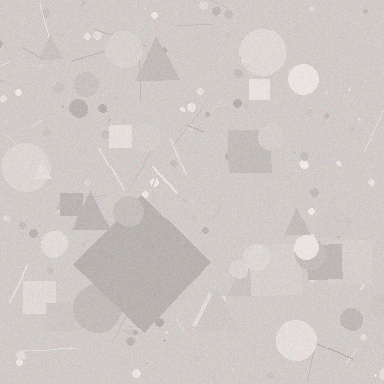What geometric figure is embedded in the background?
A diamond is embedded in the background.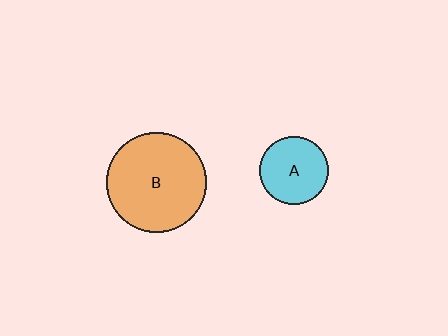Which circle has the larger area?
Circle B (orange).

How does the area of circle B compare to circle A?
Approximately 2.1 times.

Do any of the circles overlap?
No, none of the circles overlap.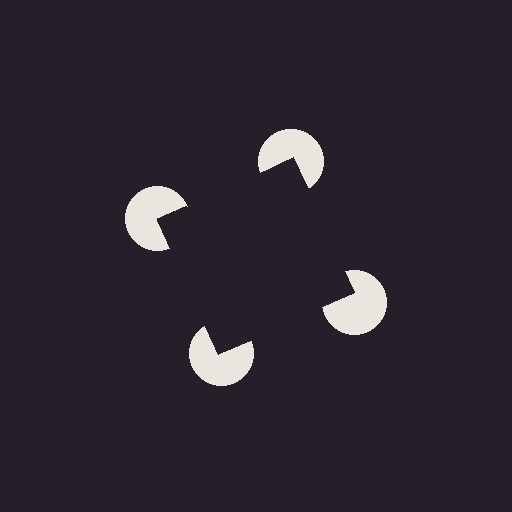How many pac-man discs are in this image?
There are 4 — one at each vertex of the illusory square.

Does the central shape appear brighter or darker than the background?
It typically appears slightly darker than the background, even though no actual brightness change is drawn.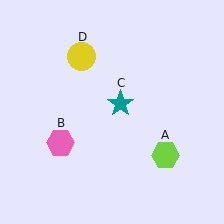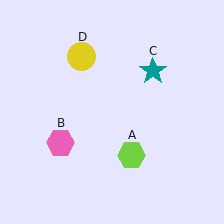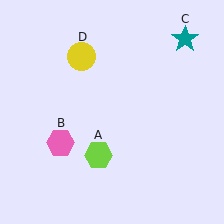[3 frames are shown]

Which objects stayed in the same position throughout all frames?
Pink hexagon (object B) and yellow circle (object D) remained stationary.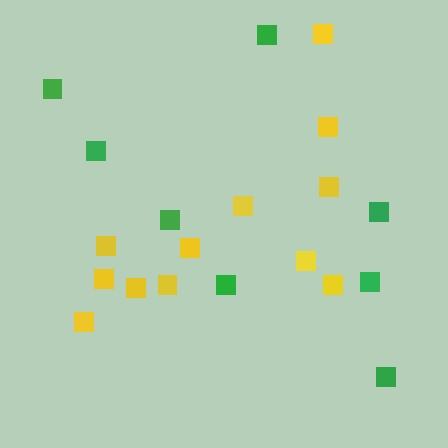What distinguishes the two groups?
There are 2 groups: one group of yellow squares (12) and one group of green squares (8).